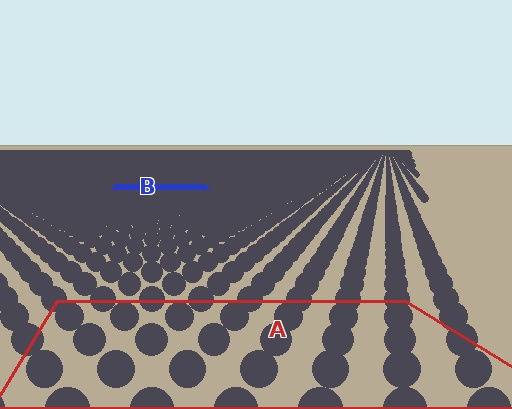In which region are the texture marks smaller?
The texture marks are smaller in region B, because it is farther away.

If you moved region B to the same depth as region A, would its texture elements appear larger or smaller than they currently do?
They would appear larger. At a closer depth, the same texture elements are projected at a bigger on-screen size.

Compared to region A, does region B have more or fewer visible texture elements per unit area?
Region B has more texture elements per unit area — they are packed more densely because it is farther away.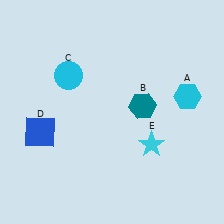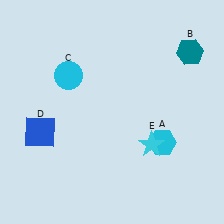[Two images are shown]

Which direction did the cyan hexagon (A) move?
The cyan hexagon (A) moved down.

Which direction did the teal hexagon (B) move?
The teal hexagon (B) moved up.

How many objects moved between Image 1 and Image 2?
2 objects moved between the two images.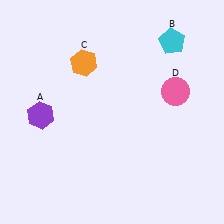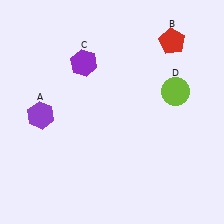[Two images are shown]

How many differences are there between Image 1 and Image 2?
There are 3 differences between the two images.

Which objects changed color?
B changed from cyan to red. C changed from orange to purple. D changed from pink to lime.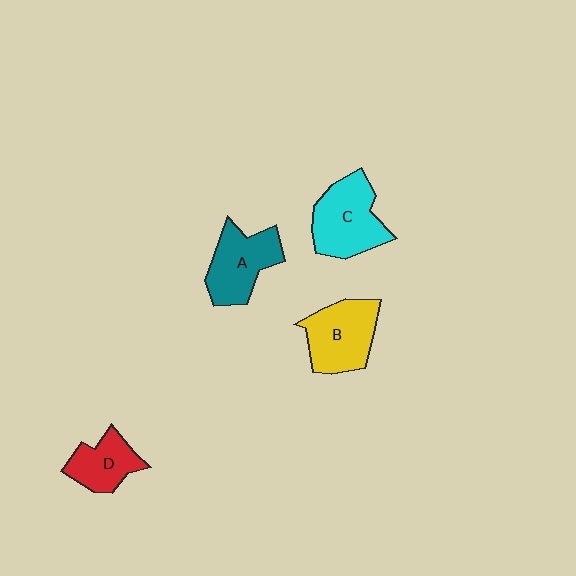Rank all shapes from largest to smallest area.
From largest to smallest: C (cyan), B (yellow), A (teal), D (red).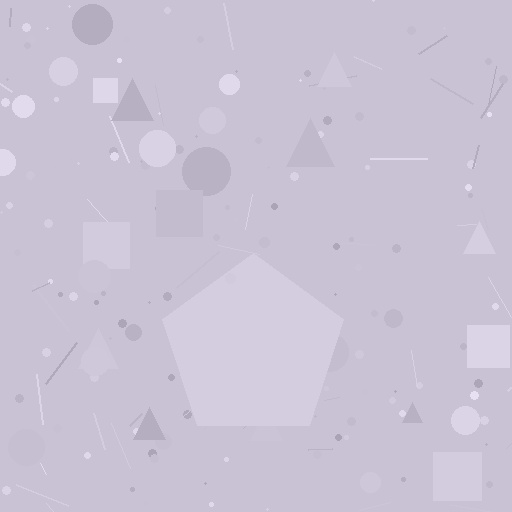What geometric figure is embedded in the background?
A pentagon is embedded in the background.